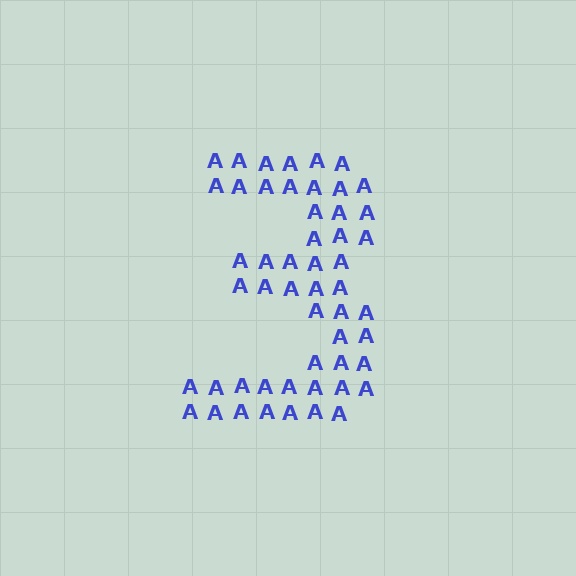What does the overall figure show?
The overall figure shows the digit 3.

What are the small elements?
The small elements are letter A's.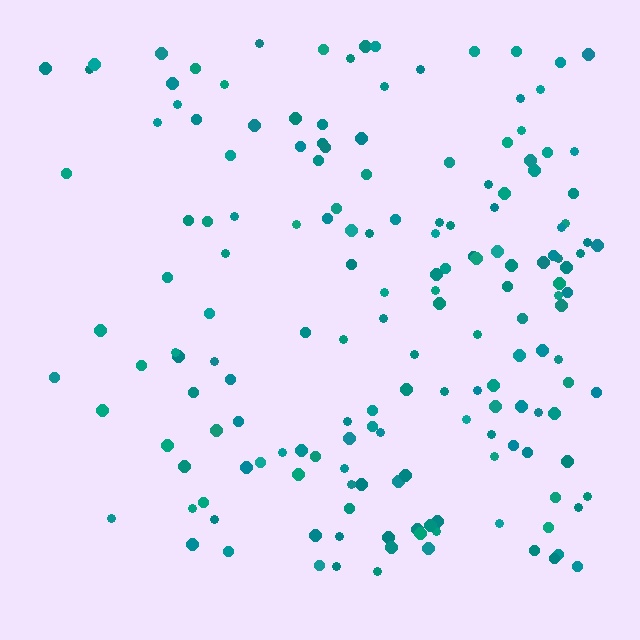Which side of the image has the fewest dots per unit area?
The left.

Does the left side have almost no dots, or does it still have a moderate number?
Still a moderate number, just noticeably fewer than the right.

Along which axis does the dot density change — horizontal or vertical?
Horizontal.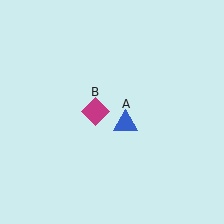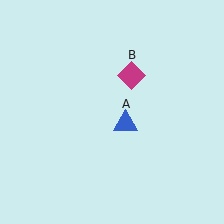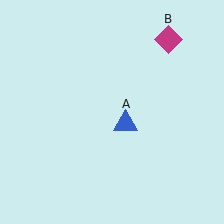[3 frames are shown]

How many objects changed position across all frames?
1 object changed position: magenta diamond (object B).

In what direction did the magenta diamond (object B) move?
The magenta diamond (object B) moved up and to the right.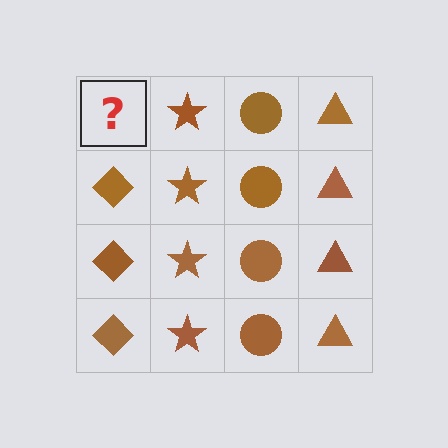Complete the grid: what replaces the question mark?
The question mark should be replaced with a brown diamond.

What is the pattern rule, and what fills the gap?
The rule is that each column has a consistent shape. The gap should be filled with a brown diamond.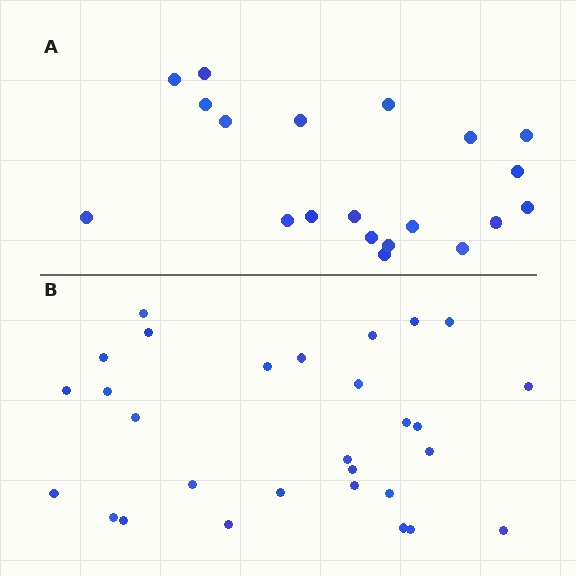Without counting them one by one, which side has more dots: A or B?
Region B (the bottom region) has more dots.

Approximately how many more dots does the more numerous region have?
Region B has roughly 8 or so more dots than region A.